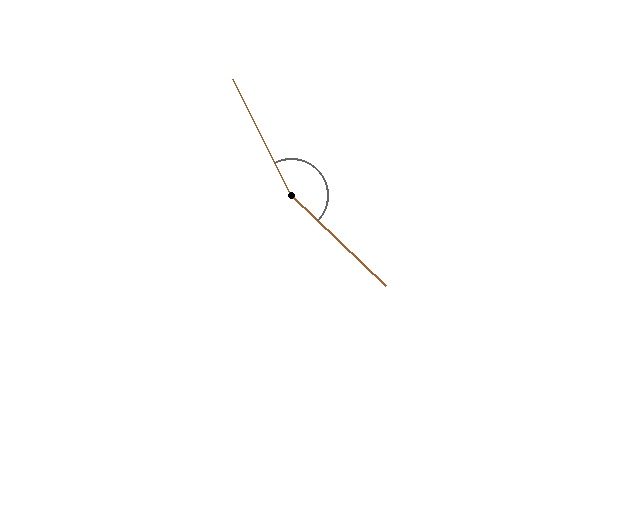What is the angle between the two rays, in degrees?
Approximately 160 degrees.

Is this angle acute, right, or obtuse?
It is obtuse.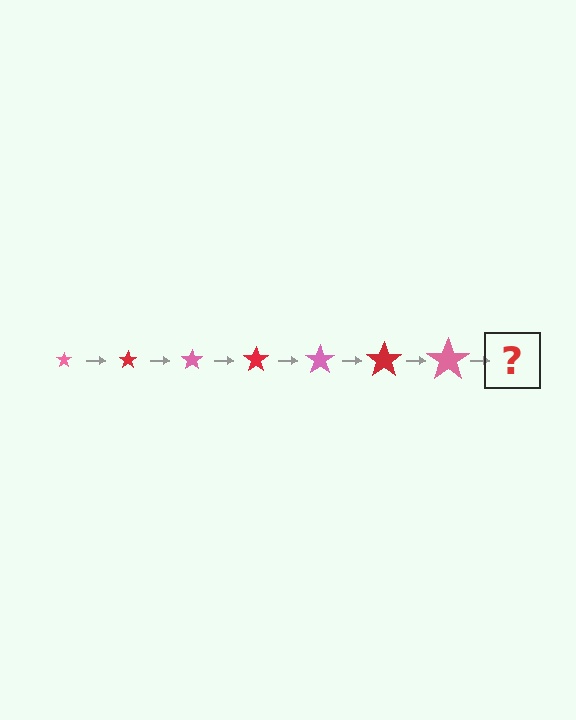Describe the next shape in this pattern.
It should be a red star, larger than the previous one.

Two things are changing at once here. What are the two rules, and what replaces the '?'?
The two rules are that the star grows larger each step and the color cycles through pink and red. The '?' should be a red star, larger than the previous one.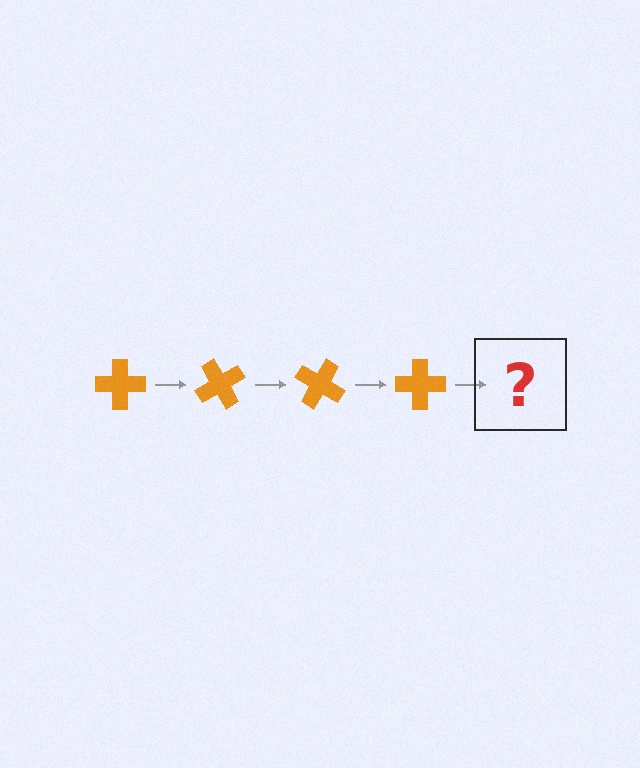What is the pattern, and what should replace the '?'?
The pattern is that the cross rotates 60 degrees each step. The '?' should be an orange cross rotated 240 degrees.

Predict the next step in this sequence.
The next step is an orange cross rotated 240 degrees.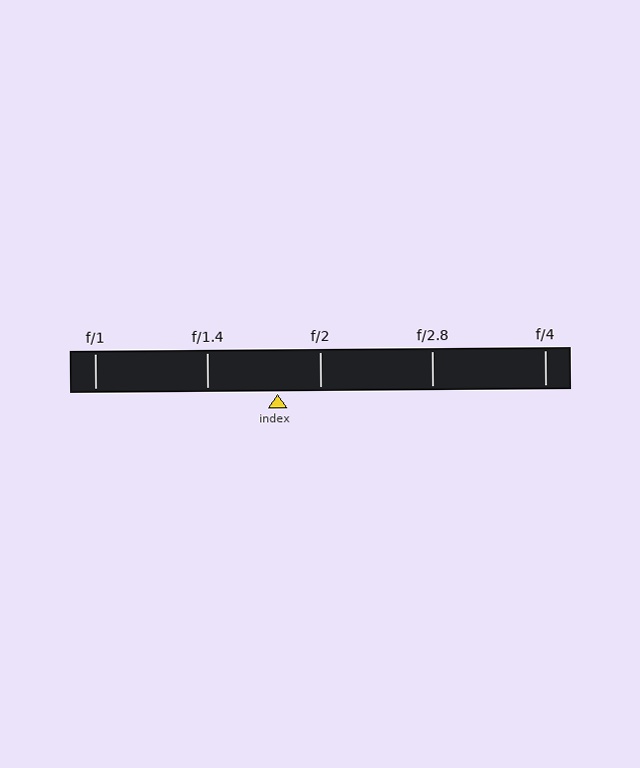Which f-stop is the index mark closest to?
The index mark is closest to f/2.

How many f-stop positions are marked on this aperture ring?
There are 5 f-stop positions marked.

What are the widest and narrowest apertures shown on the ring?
The widest aperture shown is f/1 and the narrowest is f/4.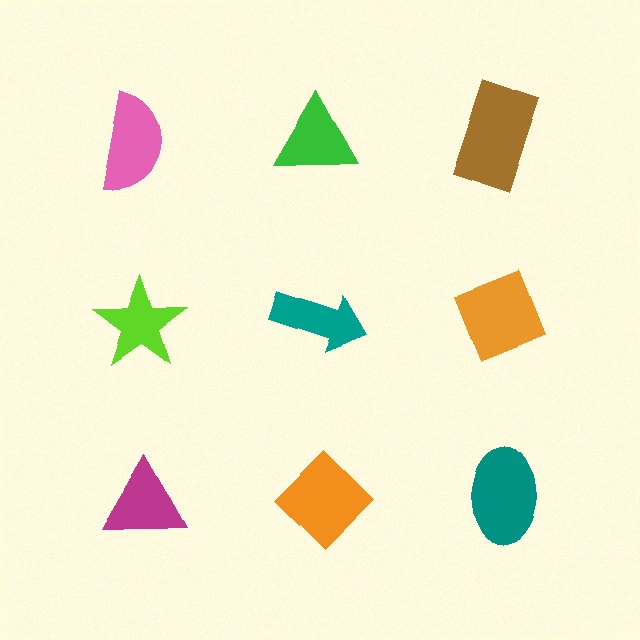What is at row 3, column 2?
An orange diamond.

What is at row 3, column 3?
A teal ellipse.